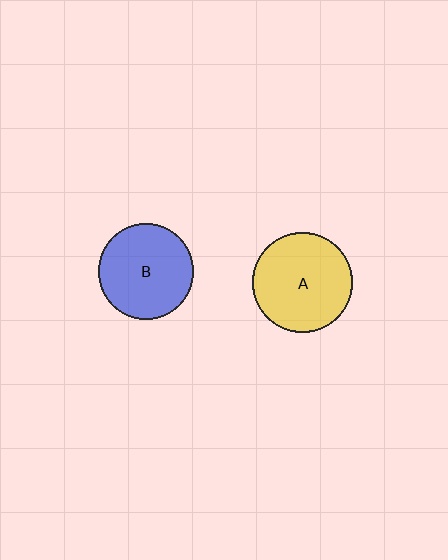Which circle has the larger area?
Circle A (yellow).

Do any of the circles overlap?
No, none of the circles overlap.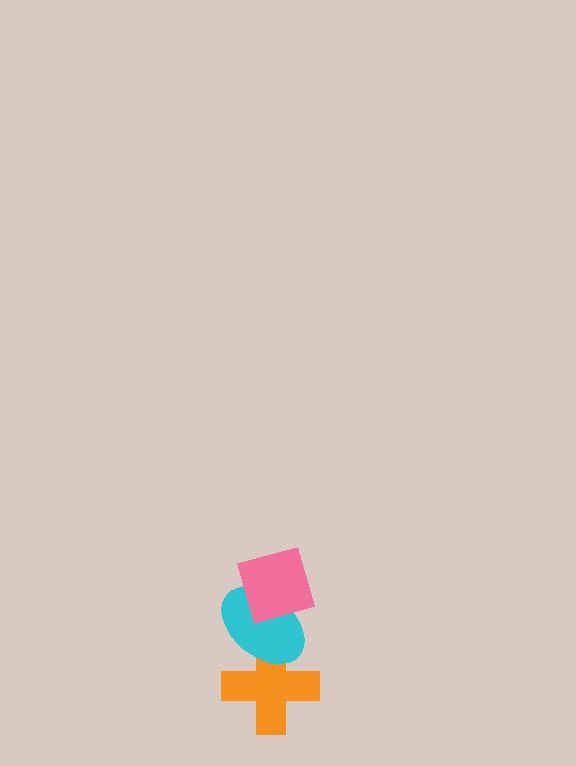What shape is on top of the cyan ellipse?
The pink diamond is on top of the cyan ellipse.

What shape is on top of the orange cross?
The cyan ellipse is on top of the orange cross.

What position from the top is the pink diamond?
The pink diamond is 1st from the top.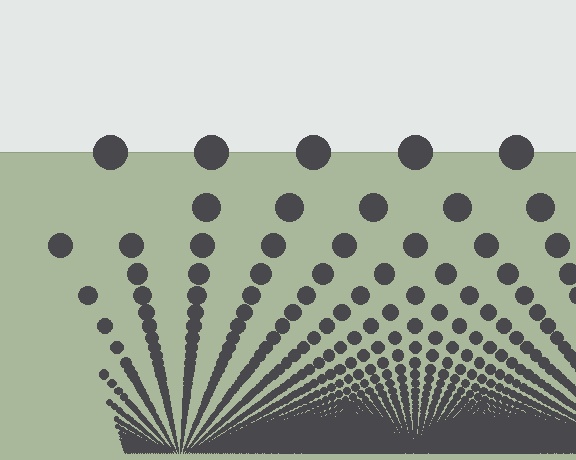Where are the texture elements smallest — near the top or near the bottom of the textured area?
Near the bottom.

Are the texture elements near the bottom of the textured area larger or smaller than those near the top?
Smaller. The gradient is inverted — elements near the bottom are smaller and denser.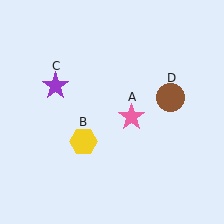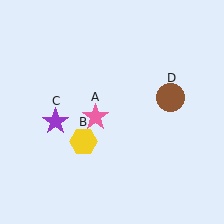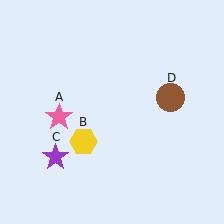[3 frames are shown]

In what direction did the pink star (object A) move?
The pink star (object A) moved left.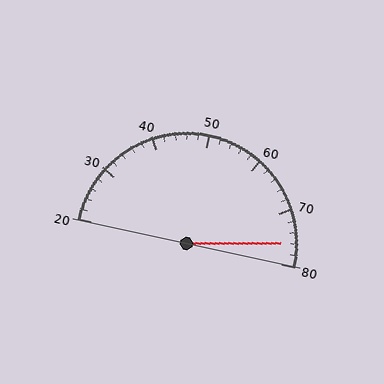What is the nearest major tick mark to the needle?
The nearest major tick mark is 80.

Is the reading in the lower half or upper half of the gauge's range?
The reading is in the upper half of the range (20 to 80).